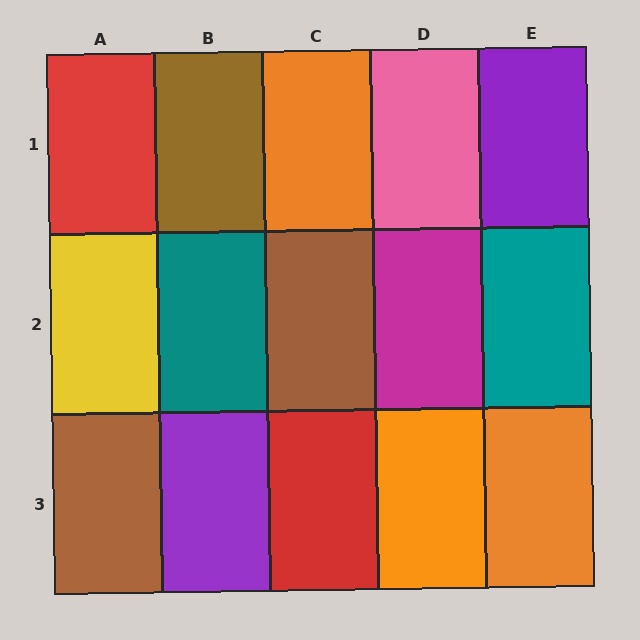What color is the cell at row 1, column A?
Red.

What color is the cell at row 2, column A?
Yellow.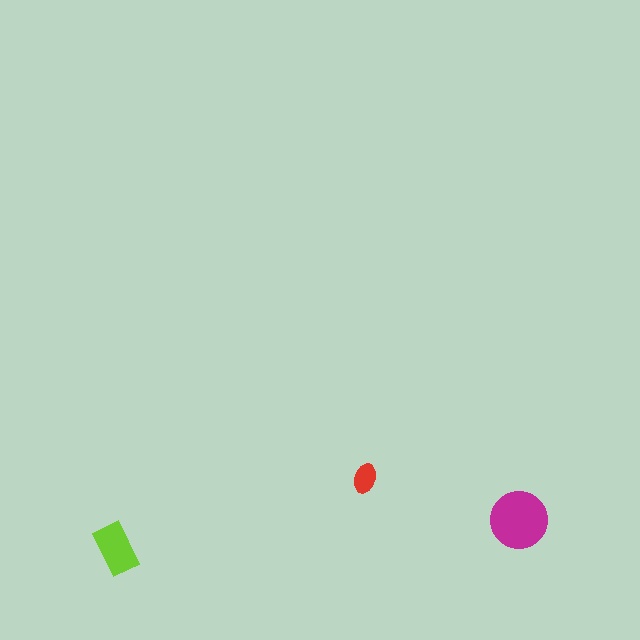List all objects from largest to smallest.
The magenta circle, the lime rectangle, the red ellipse.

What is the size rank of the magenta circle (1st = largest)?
1st.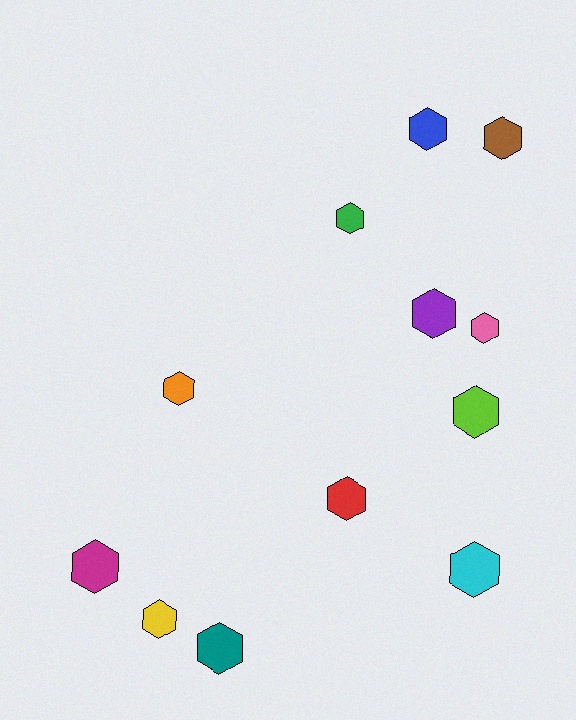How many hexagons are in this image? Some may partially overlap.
There are 12 hexagons.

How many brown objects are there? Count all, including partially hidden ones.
There is 1 brown object.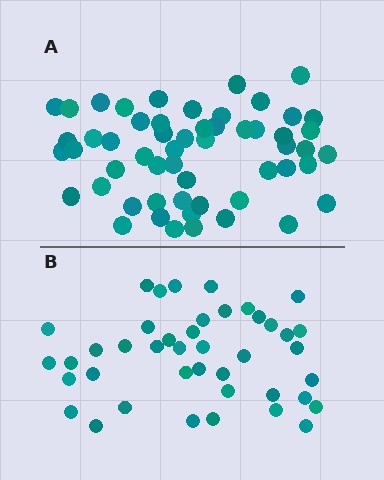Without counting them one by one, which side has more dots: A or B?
Region A (the top region) has more dots.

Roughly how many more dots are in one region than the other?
Region A has approximately 15 more dots than region B.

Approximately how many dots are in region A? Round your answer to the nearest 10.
About 60 dots. (The exact count is 55, which rounds to 60.)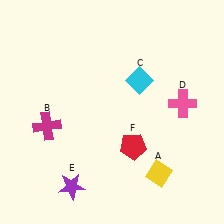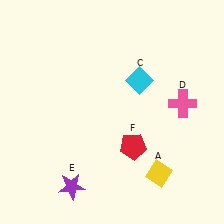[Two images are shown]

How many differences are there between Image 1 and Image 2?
There is 1 difference between the two images.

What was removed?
The magenta cross (B) was removed in Image 2.